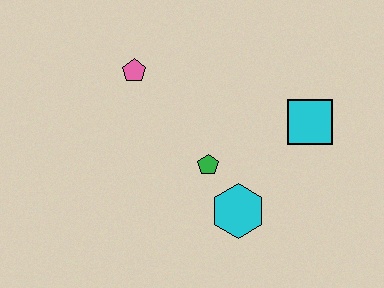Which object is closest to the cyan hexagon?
The green pentagon is closest to the cyan hexagon.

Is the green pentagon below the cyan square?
Yes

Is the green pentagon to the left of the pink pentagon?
No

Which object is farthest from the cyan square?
The pink pentagon is farthest from the cyan square.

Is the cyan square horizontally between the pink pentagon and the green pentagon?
No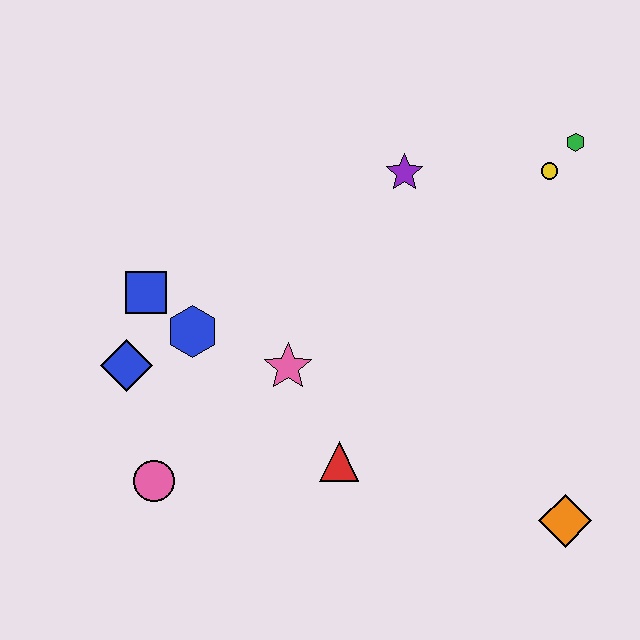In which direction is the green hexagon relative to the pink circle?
The green hexagon is to the right of the pink circle.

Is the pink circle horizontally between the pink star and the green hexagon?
No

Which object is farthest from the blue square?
The orange diamond is farthest from the blue square.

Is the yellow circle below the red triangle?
No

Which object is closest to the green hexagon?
The yellow circle is closest to the green hexagon.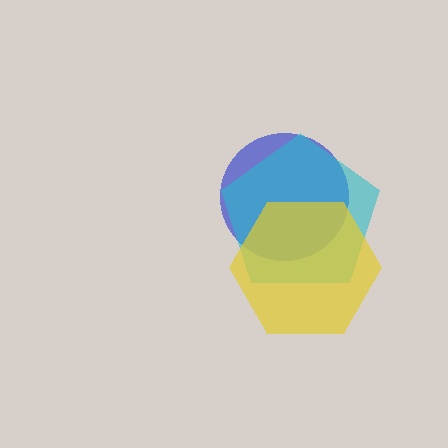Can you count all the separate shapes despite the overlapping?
Yes, there are 3 separate shapes.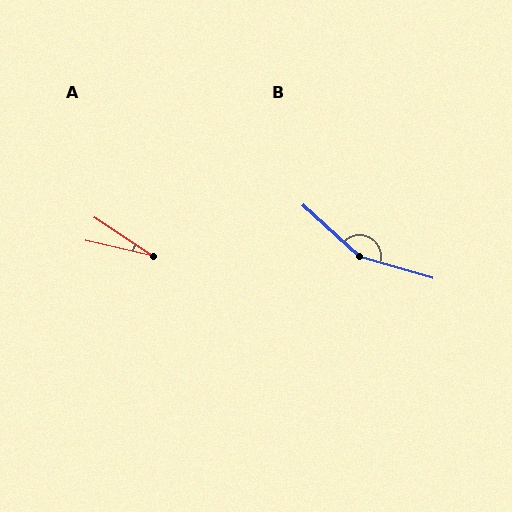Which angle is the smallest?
A, at approximately 21 degrees.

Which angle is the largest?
B, at approximately 154 degrees.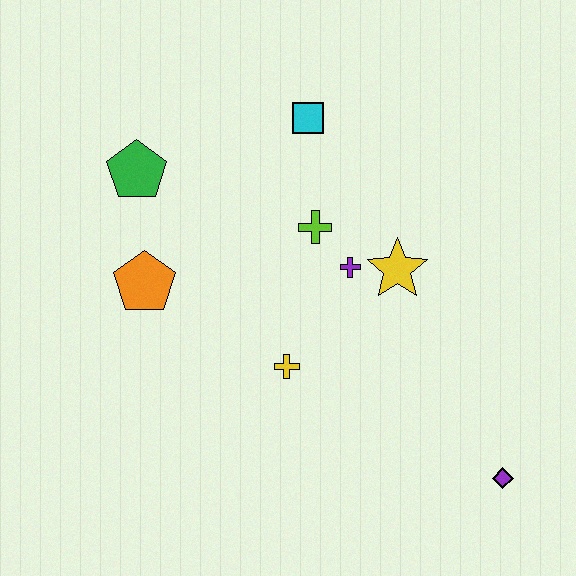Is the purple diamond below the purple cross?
Yes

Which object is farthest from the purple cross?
The purple diamond is farthest from the purple cross.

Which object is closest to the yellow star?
The purple cross is closest to the yellow star.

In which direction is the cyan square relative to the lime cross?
The cyan square is above the lime cross.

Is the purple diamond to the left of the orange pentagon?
No